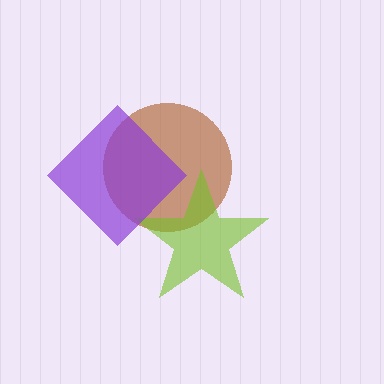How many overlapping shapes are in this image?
There are 3 overlapping shapes in the image.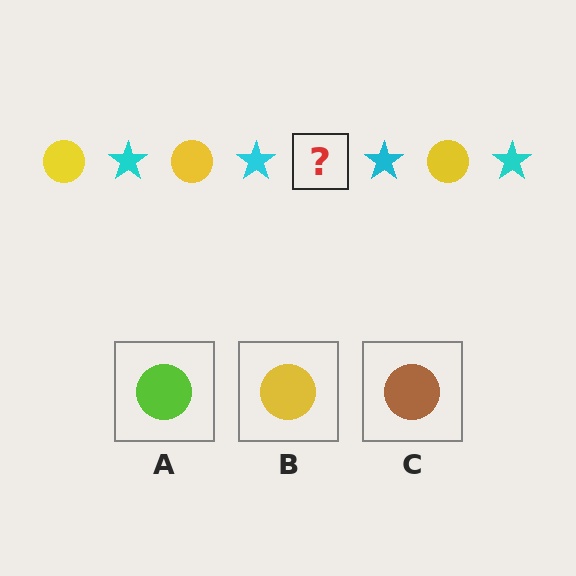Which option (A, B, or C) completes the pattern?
B.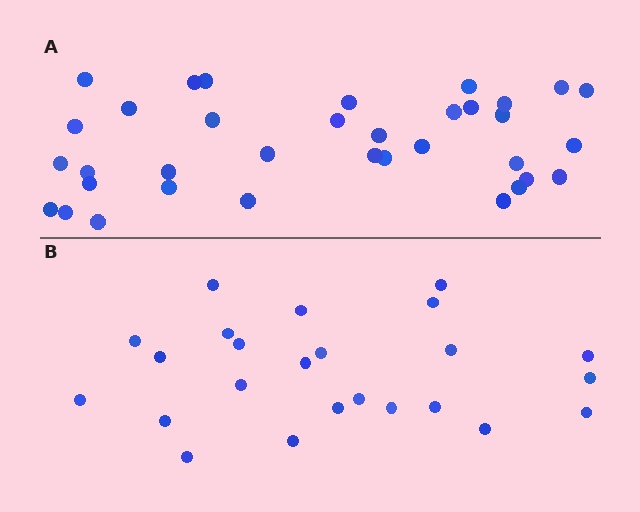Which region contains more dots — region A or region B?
Region A (the top region) has more dots.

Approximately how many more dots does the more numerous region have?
Region A has roughly 12 or so more dots than region B.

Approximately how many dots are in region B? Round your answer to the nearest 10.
About 20 dots. (The exact count is 24, which rounds to 20.)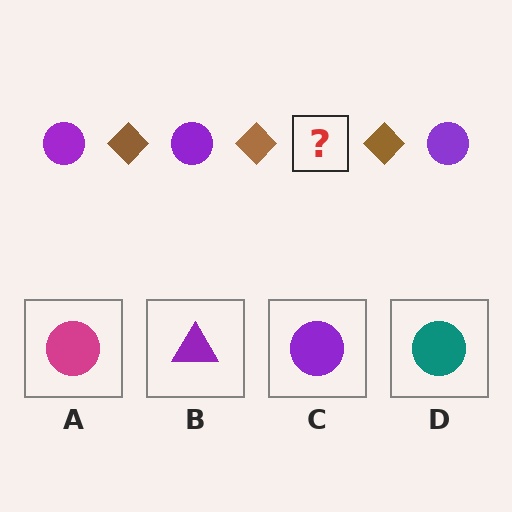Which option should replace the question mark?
Option C.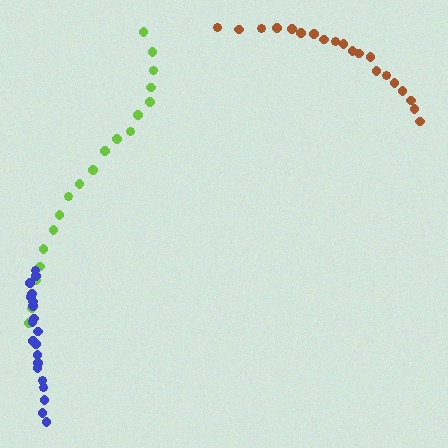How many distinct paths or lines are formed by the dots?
There are 3 distinct paths.